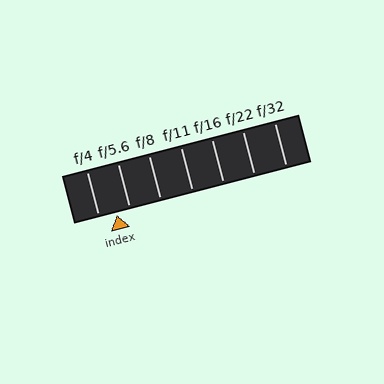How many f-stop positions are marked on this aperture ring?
There are 7 f-stop positions marked.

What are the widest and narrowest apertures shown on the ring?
The widest aperture shown is f/4 and the narrowest is f/32.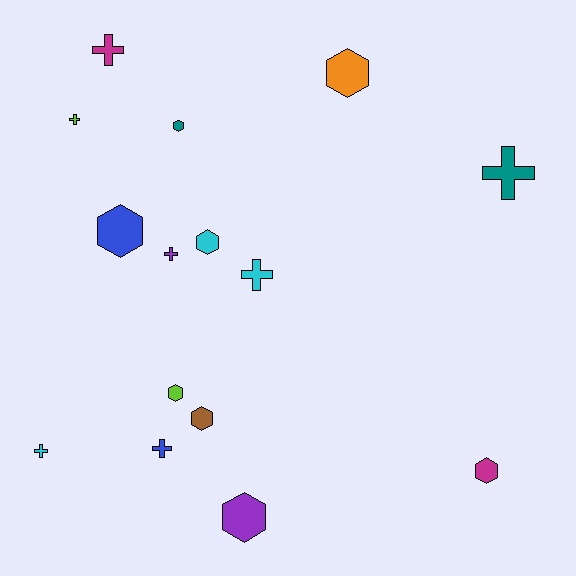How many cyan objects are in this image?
There are 3 cyan objects.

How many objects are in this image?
There are 15 objects.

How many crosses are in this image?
There are 7 crosses.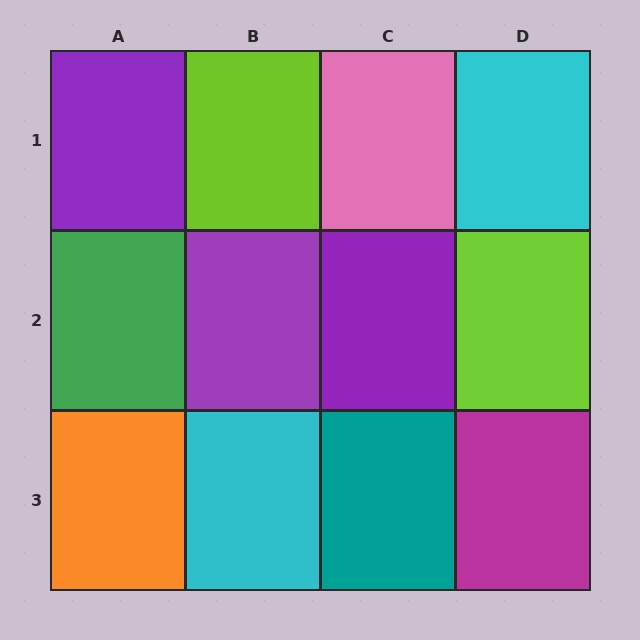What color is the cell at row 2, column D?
Lime.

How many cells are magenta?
1 cell is magenta.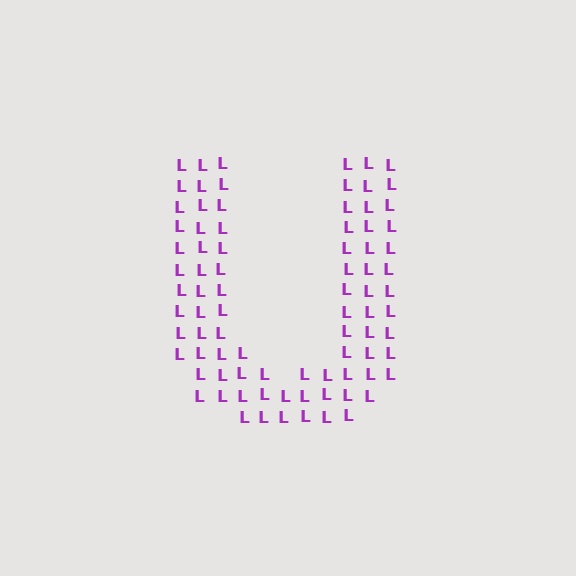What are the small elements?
The small elements are letter L's.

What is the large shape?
The large shape is the letter U.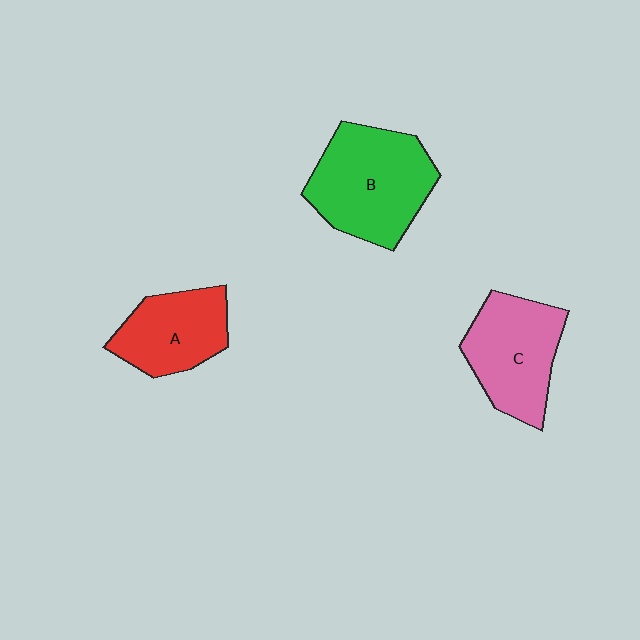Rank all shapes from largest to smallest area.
From largest to smallest: B (green), C (pink), A (red).